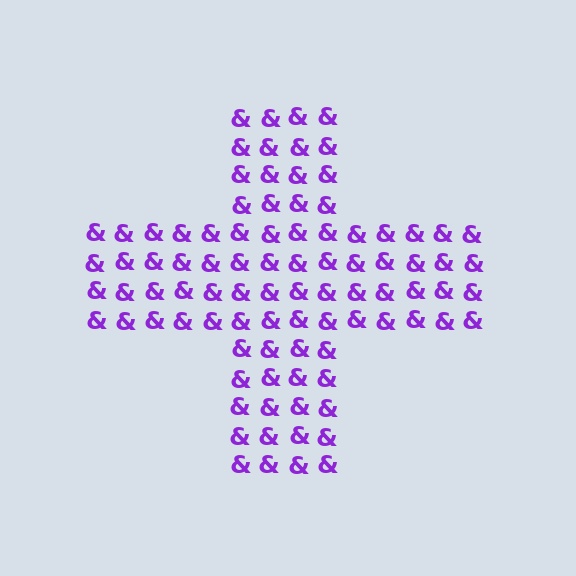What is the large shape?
The large shape is a cross.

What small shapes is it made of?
It is made of small ampersands.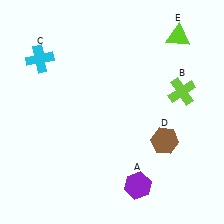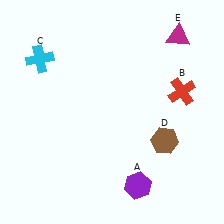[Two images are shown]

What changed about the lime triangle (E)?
In Image 1, E is lime. In Image 2, it changed to magenta.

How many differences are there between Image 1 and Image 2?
There are 2 differences between the two images.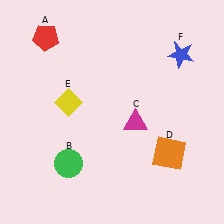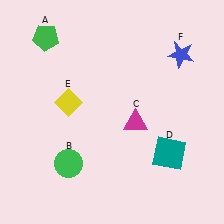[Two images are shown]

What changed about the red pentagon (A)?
In Image 1, A is red. In Image 2, it changed to green.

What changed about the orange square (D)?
In Image 1, D is orange. In Image 2, it changed to teal.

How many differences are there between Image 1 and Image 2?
There are 2 differences between the two images.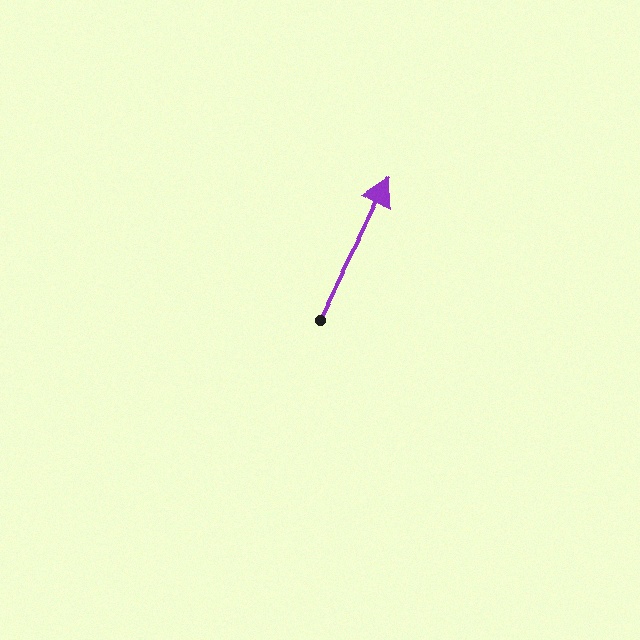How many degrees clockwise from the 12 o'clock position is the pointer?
Approximately 27 degrees.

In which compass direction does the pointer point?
Northeast.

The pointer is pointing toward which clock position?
Roughly 1 o'clock.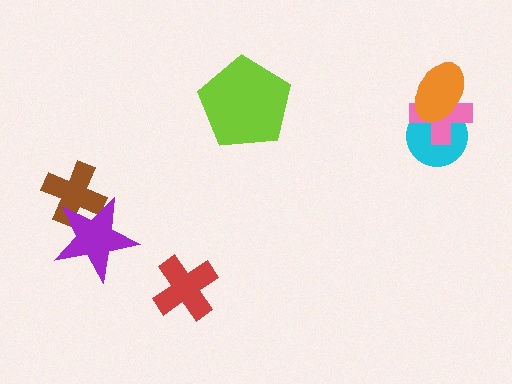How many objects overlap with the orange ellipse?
2 objects overlap with the orange ellipse.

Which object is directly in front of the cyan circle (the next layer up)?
The pink cross is directly in front of the cyan circle.